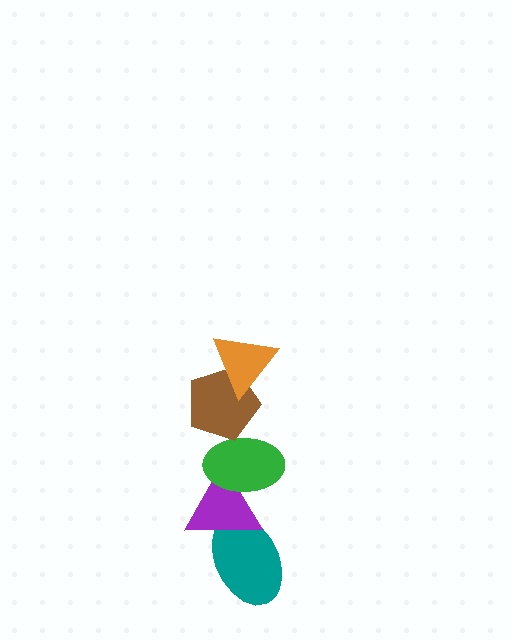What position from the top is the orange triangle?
The orange triangle is 1st from the top.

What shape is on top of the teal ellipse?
The purple triangle is on top of the teal ellipse.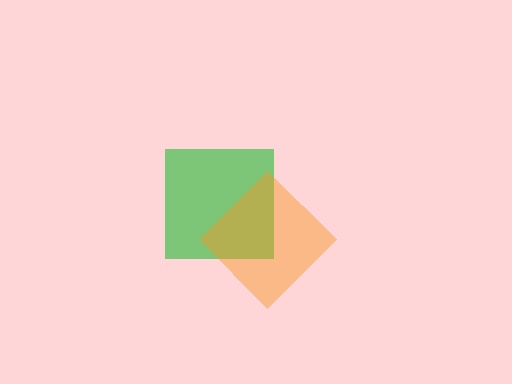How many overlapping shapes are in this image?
There are 2 overlapping shapes in the image.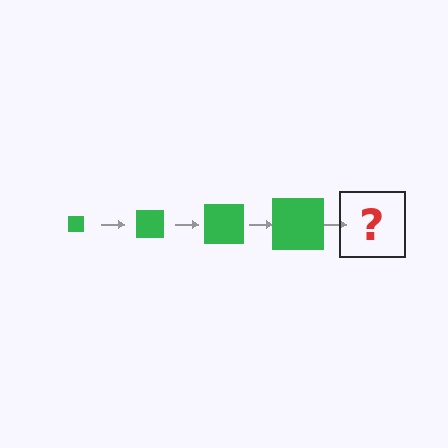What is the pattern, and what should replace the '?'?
The pattern is that the square gets progressively larger each step. The '?' should be a green square, larger than the previous one.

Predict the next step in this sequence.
The next step is a green square, larger than the previous one.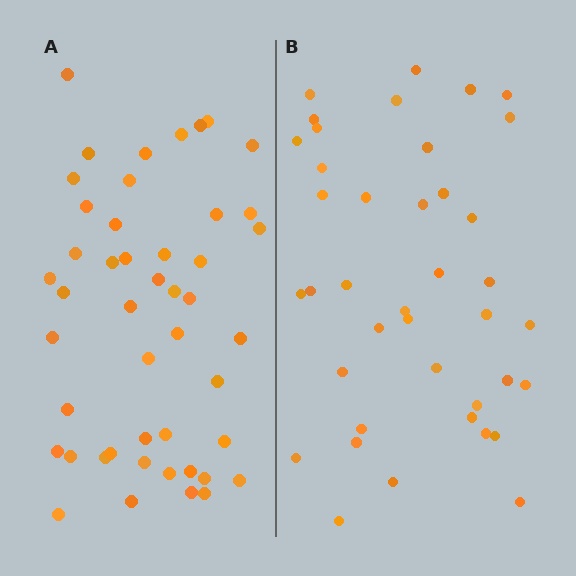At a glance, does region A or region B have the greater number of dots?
Region A (the left region) has more dots.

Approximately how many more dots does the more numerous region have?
Region A has roughly 8 or so more dots than region B.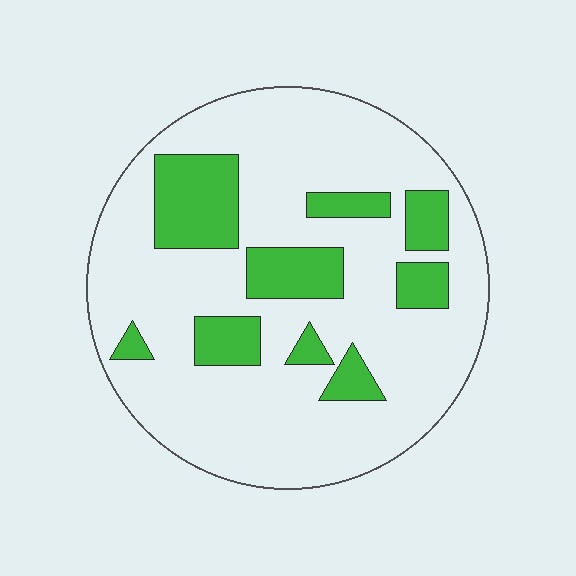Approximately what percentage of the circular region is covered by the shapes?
Approximately 20%.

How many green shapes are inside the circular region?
9.